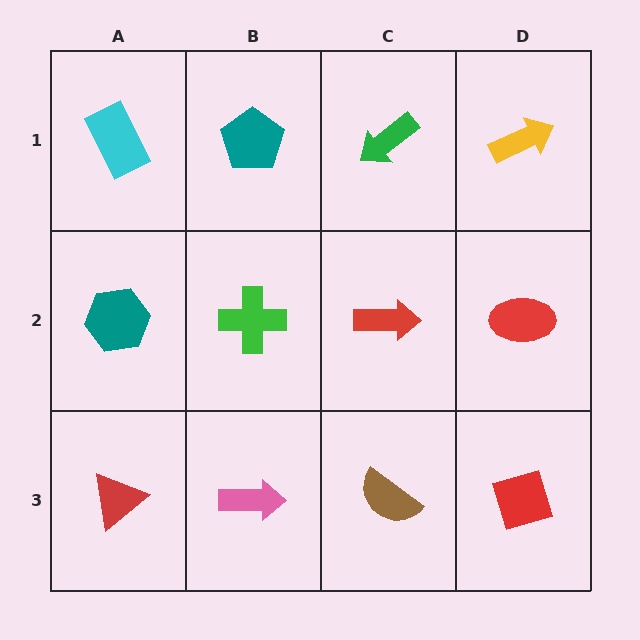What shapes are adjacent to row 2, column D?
A yellow arrow (row 1, column D), a red diamond (row 3, column D), a red arrow (row 2, column C).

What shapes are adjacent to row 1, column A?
A teal hexagon (row 2, column A), a teal pentagon (row 1, column B).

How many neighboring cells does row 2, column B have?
4.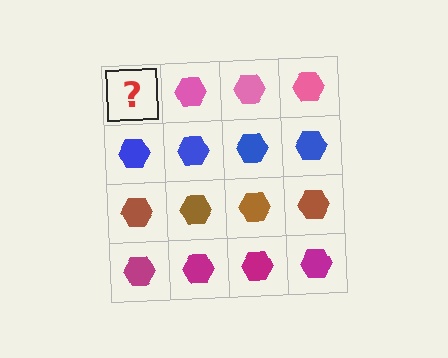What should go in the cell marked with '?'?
The missing cell should contain a pink hexagon.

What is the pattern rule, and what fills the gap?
The rule is that each row has a consistent color. The gap should be filled with a pink hexagon.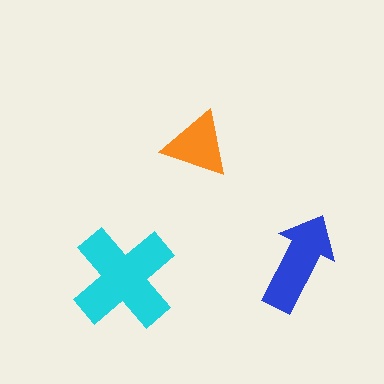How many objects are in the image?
There are 3 objects in the image.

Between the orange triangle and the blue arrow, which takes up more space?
The blue arrow.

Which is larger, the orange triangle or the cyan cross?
The cyan cross.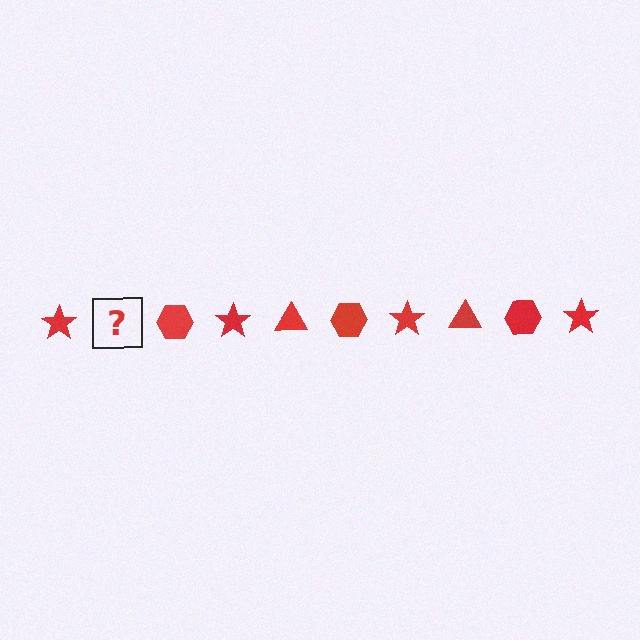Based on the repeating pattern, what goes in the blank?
The blank should be a red triangle.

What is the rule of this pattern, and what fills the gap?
The rule is that the pattern cycles through star, triangle, hexagon shapes in red. The gap should be filled with a red triangle.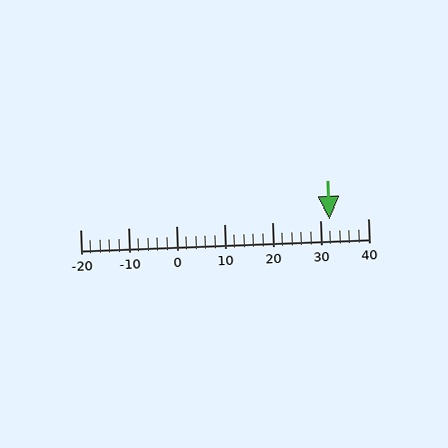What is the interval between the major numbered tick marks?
The major tick marks are spaced 10 units apart.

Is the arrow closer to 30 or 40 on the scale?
The arrow is closer to 30.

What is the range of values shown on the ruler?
The ruler shows values from -20 to 40.